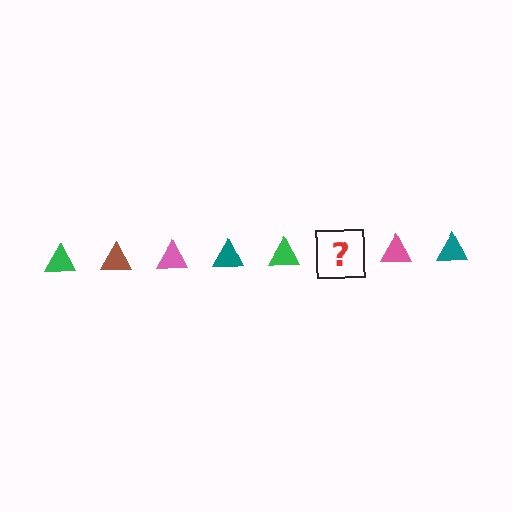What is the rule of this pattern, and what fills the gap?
The rule is that the pattern cycles through green, brown, pink, teal triangles. The gap should be filled with a brown triangle.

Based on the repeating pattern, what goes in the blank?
The blank should be a brown triangle.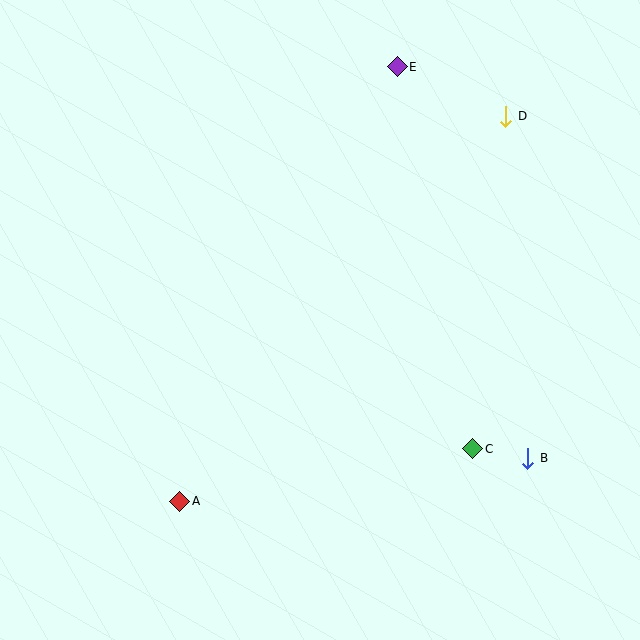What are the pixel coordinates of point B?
Point B is at (528, 458).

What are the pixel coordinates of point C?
Point C is at (473, 449).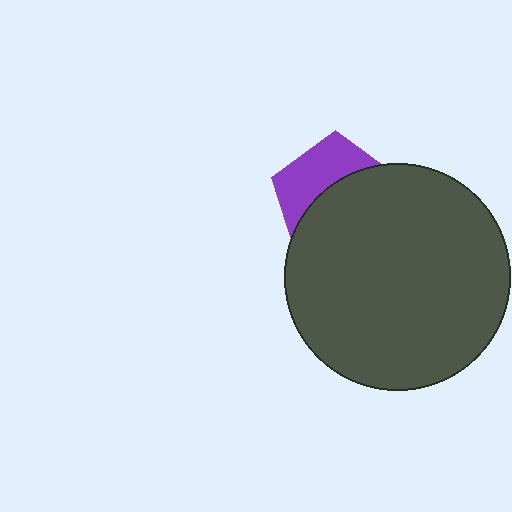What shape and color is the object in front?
The object in front is a dark gray circle.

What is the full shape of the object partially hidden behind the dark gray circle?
The partially hidden object is a purple pentagon.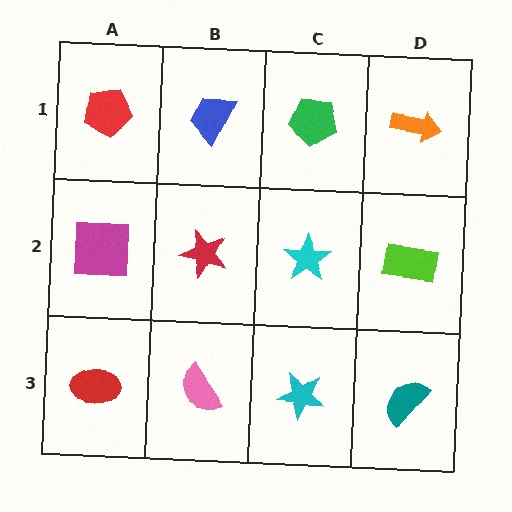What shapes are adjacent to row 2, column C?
A green pentagon (row 1, column C), a cyan star (row 3, column C), a red star (row 2, column B), a lime rectangle (row 2, column D).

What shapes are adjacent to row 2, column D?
An orange arrow (row 1, column D), a teal semicircle (row 3, column D), a cyan star (row 2, column C).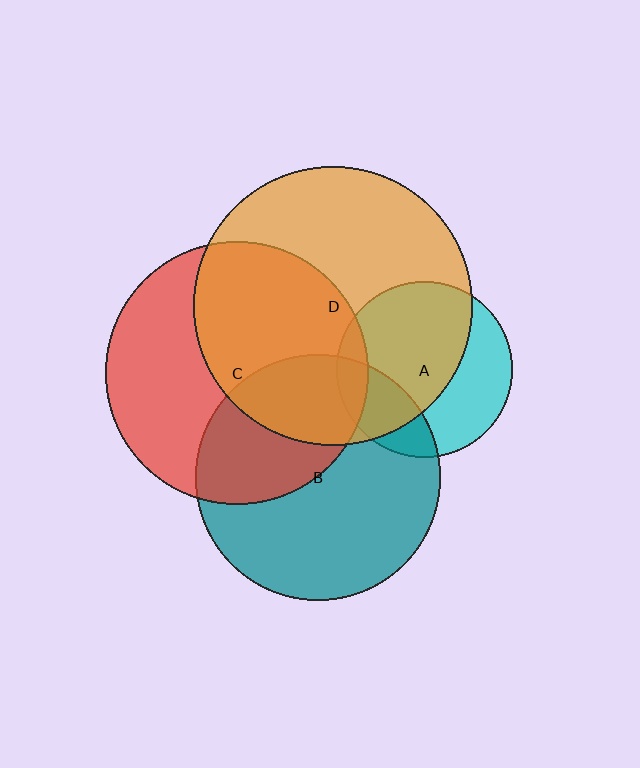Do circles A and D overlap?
Yes.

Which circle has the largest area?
Circle D (orange).